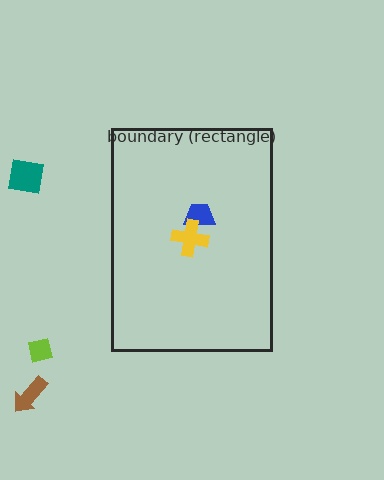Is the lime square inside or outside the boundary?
Outside.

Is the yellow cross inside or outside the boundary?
Inside.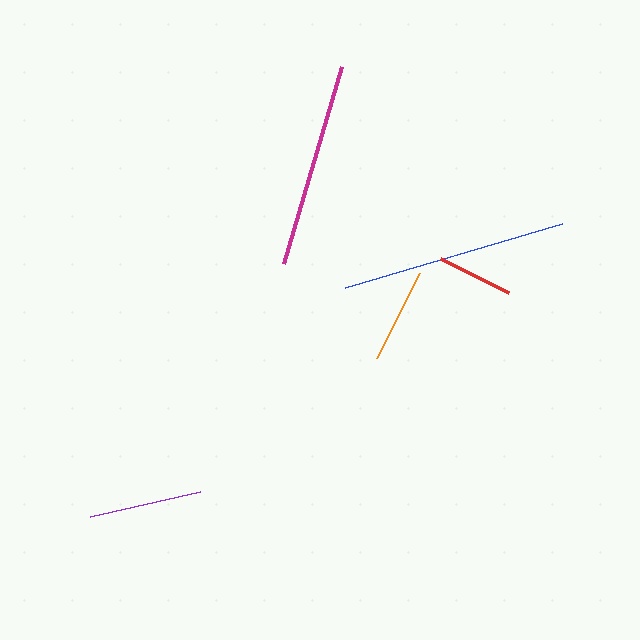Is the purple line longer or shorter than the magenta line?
The magenta line is longer than the purple line.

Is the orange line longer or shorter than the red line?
The orange line is longer than the red line.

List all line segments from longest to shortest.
From longest to shortest: blue, magenta, purple, orange, red.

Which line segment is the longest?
The blue line is the longest at approximately 226 pixels.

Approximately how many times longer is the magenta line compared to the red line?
The magenta line is approximately 2.7 times the length of the red line.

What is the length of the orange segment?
The orange segment is approximately 96 pixels long.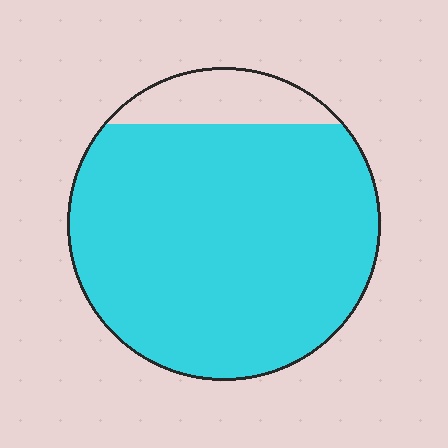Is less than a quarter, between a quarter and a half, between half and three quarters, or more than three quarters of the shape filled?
More than three quarters.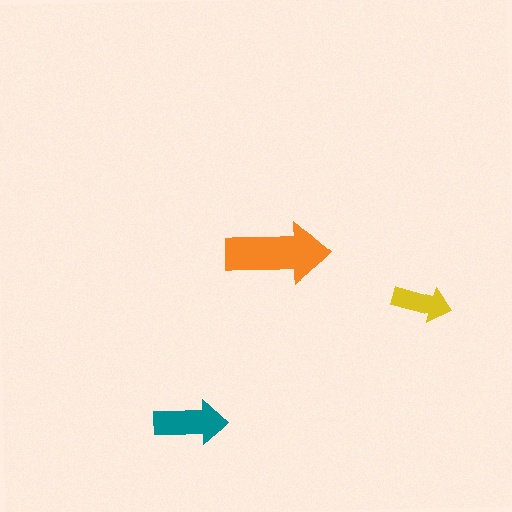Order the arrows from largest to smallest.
the orange one, the teal one, the yellow one.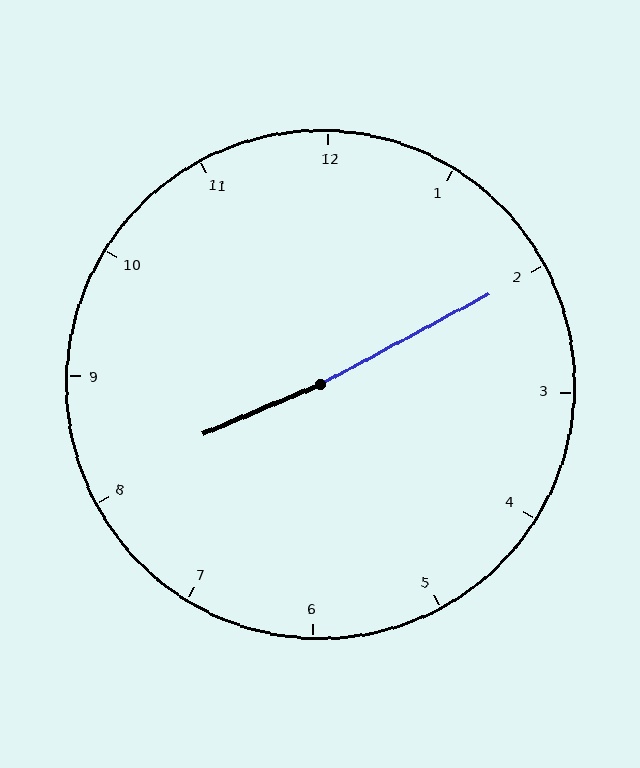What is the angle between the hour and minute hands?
Approximately 175 degrees.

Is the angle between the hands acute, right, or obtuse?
It is obtuse.